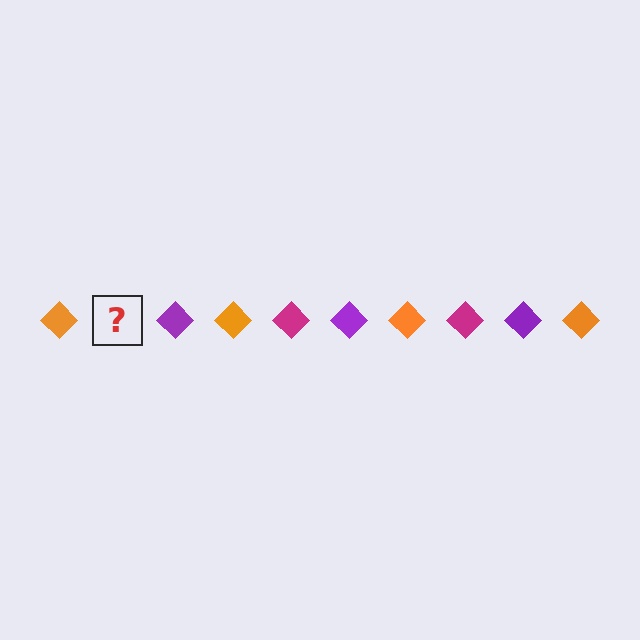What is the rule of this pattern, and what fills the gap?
The rule is that the pattern cycles through orange, magenta, purple diamonds. The gap should be filled with a magenta diamond.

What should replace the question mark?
The question mark should be replaced with a magenta diamond.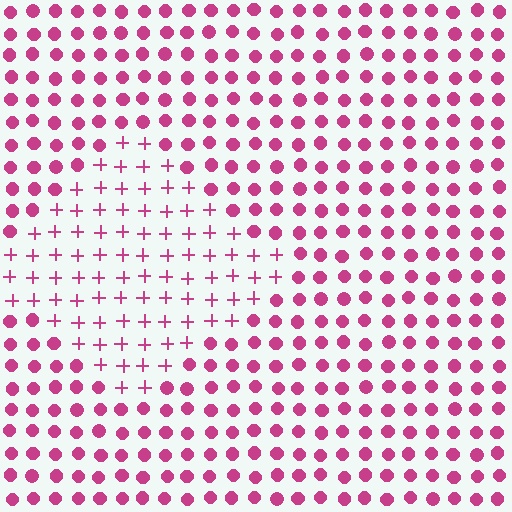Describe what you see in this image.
The image is filled with small magenta elements arranged in a uniform grid. A diamond-shaped region contains plus signs, while the surrounding area contains circles. The boundary is defined purely by the change in element shape.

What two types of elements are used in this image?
The image uses plus signs inside the diamond region and circles outside it.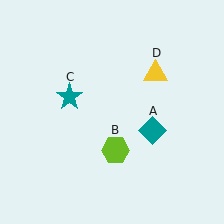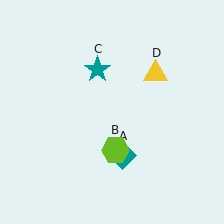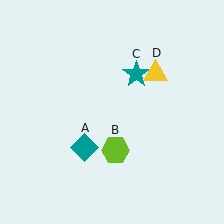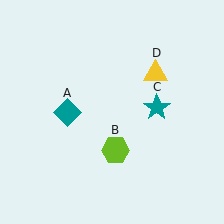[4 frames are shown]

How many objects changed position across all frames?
2 objects changed position: teal diamond (object A), teal star (object C).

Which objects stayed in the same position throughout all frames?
Lime hexagon (object B) and yellow triangle (object D) remained stationary.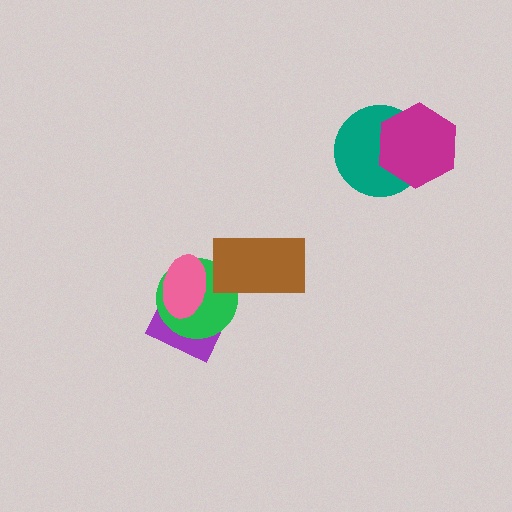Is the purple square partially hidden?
Yes, it is partially covered by another shape.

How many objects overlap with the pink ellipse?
2 objects overlap with the pink ellipse.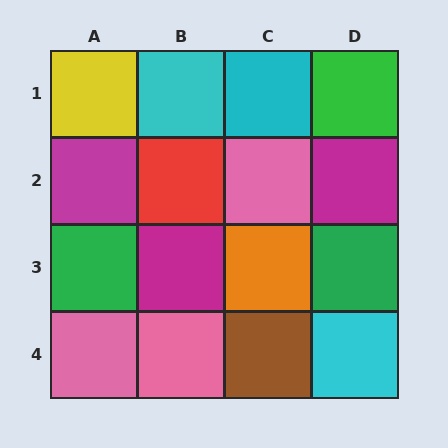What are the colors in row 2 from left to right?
Magenta, red, pink, magenta.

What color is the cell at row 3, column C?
Orange.